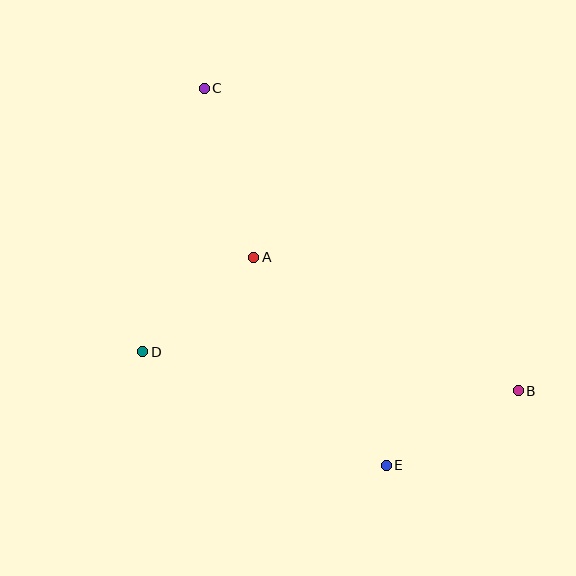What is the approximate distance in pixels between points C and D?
The distance between C and D is approximately 270 pixels.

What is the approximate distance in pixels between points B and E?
The distance between B and E is approximately 152 pixels.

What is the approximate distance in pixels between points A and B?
The distance between A and B is approximately 296 pixels.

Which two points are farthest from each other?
Points B and C are farthest from each other.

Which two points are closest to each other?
Points A and D are closest to each other.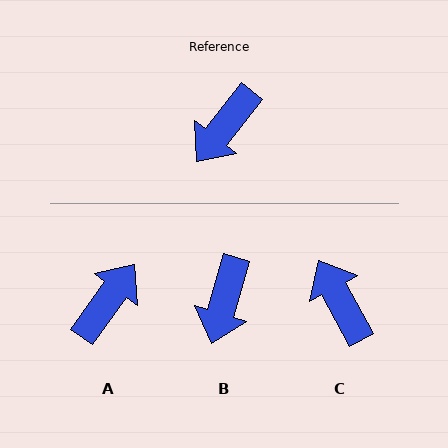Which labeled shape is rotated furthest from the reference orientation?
A, about 177 degrees away.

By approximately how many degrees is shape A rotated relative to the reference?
Approximately 177 degrees clockwise.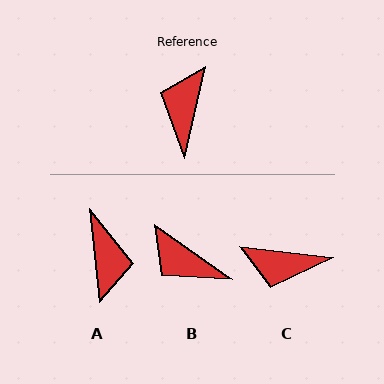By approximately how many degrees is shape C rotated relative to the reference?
Approximately 96 degrees counter-clockwise.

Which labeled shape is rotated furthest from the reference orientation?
A, about 161 degrees away.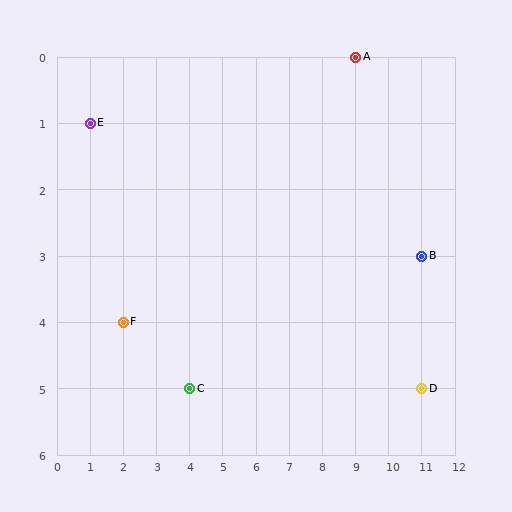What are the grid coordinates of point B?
Point B is at grid coordinates (11, 3).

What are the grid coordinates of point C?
Point C is at grid coordinates (4, 5).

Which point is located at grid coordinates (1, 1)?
Point E is at (1, 1).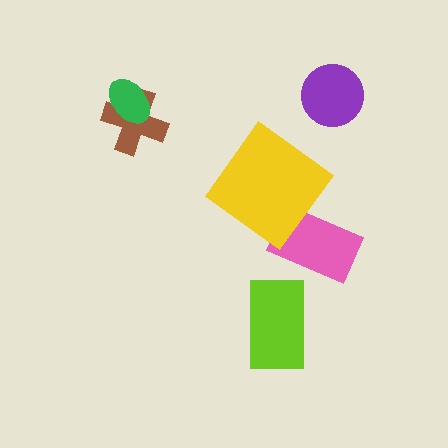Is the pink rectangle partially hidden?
Yes, it is partially covered by another shape.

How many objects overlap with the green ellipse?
1 object overlaps with the green ellipse.